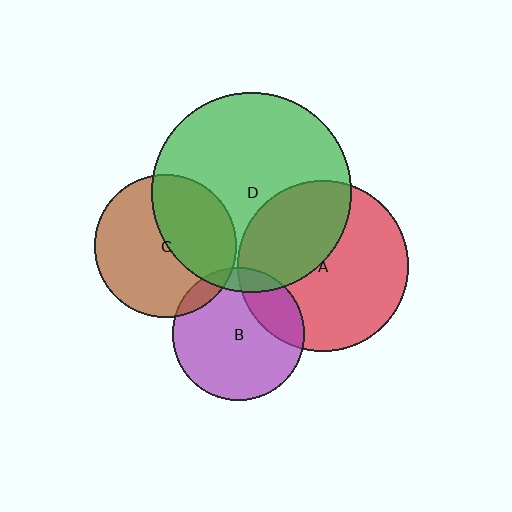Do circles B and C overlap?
Yes.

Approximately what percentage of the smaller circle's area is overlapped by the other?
Approximately 10%.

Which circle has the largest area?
Circle D (green).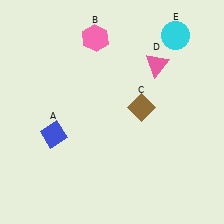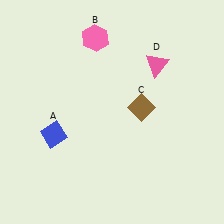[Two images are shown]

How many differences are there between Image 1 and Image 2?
There is 1 difference between the two images.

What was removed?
The cyan circle (E) was removed in Image 2.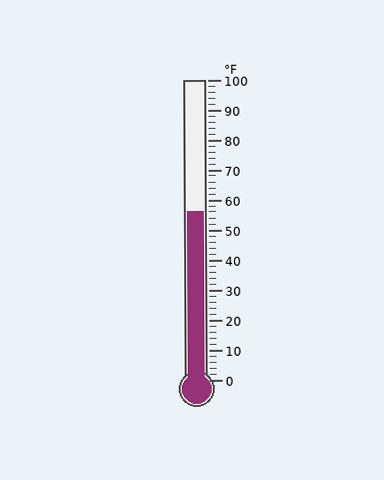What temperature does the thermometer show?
The thermometer shows approximately 56°F.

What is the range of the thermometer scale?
The thermometer scale ranges from 0°F to 100°F.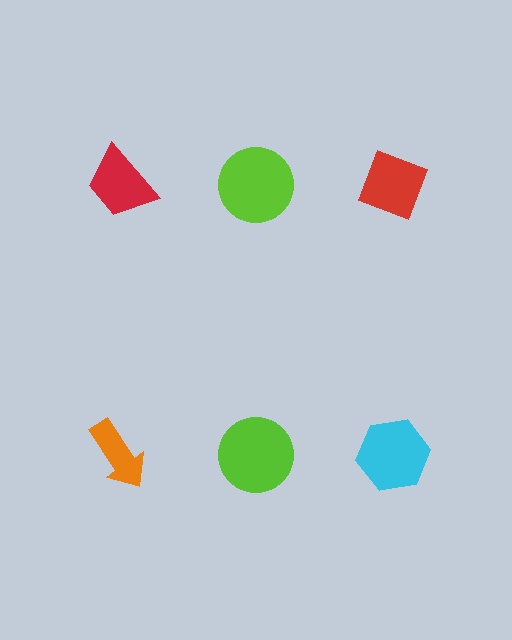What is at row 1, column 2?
A lime circle.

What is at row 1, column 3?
A red diamond.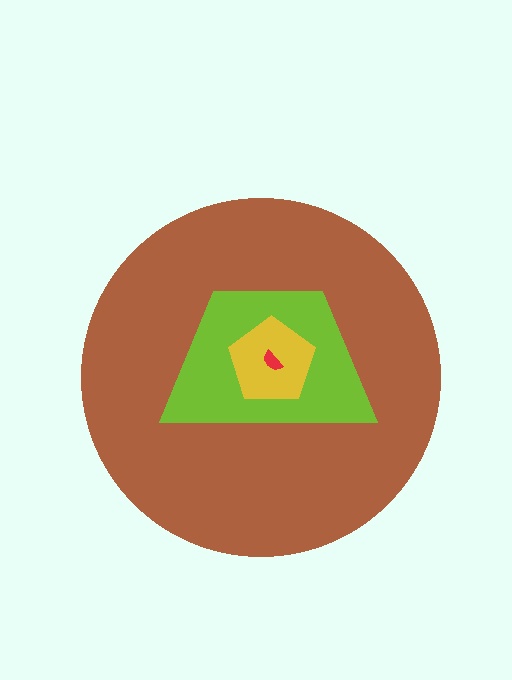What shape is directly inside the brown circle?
The lime trapezoid.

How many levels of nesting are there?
4.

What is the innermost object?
The red semicircle.